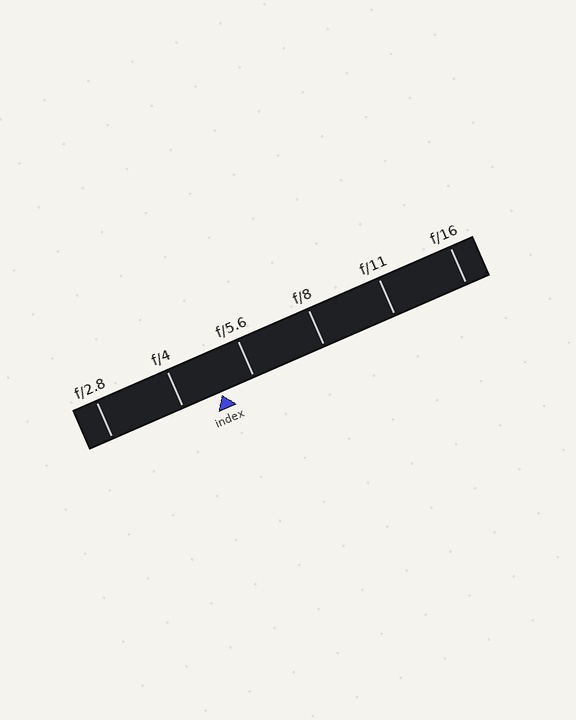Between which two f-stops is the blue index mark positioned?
The index mark is between f/4 and f/5.6.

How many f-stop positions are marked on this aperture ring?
There are 6 f-stop positions marked.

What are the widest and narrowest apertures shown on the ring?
The widest aperture shown is f/2.8 and the narrowest is f/16.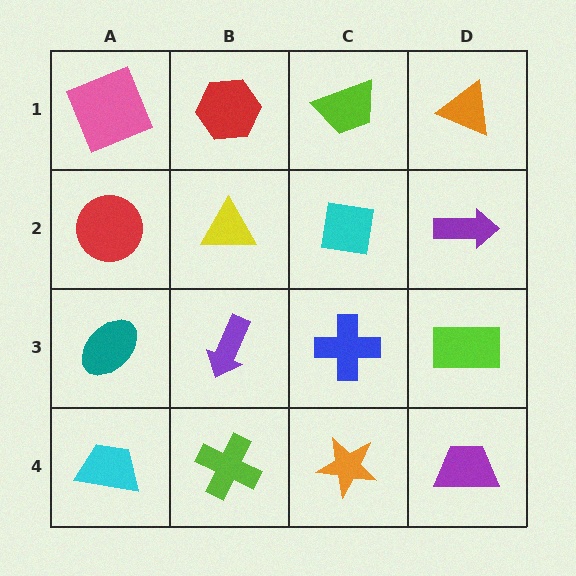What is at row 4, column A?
A cyan trapezoid.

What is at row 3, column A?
A teal ellipse.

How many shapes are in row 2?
4 shapes.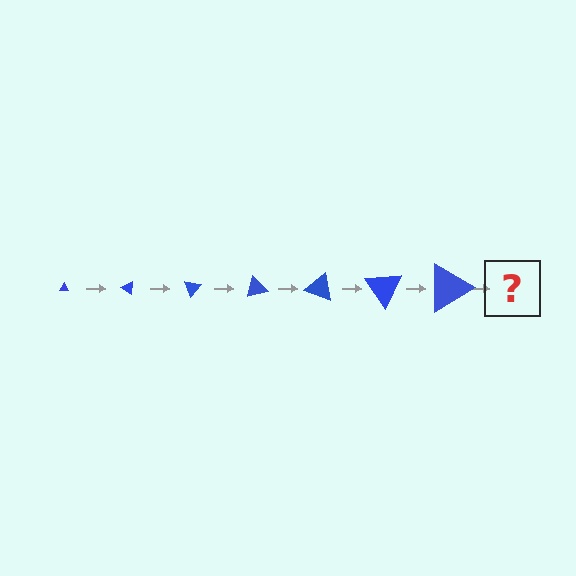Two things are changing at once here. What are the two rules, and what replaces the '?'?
The two rules are that the triangle grows larger each step and it rotates 35 degrees each step. The '?' should be a triangle, larger than the previous one and rotated 245 degrees from the start.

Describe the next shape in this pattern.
It should be a triangle, larger than the previous one and rotated 245 degrees from the start.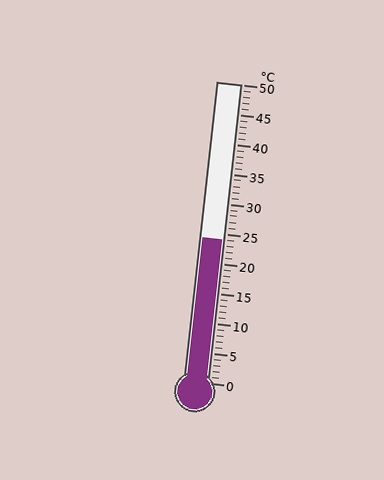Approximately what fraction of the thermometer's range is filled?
The thermometer is filled to approximately 50% of its range.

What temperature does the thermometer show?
The thermometer shows approximately 24°C.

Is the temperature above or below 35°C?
The temperature is below 35°C.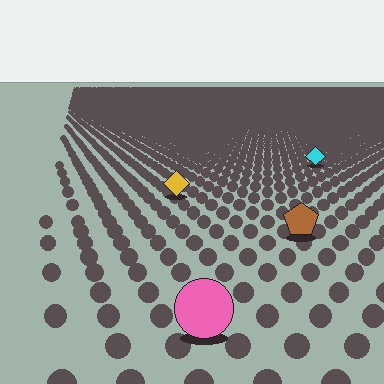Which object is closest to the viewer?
The pink circle is closest. The texture marks near it are larger and more spread out.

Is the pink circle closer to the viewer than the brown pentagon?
Yes. The pink circle is closer — you can tell from the texture gradient: the ground texture is coarser near it.